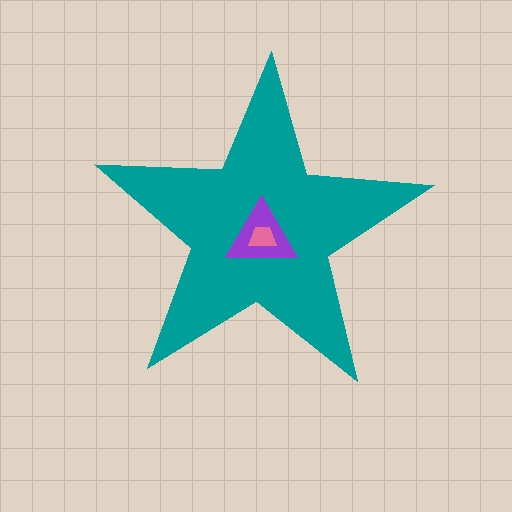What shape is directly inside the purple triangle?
The pink trapezoid.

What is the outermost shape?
The teal star.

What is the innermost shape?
The pink trapezoid.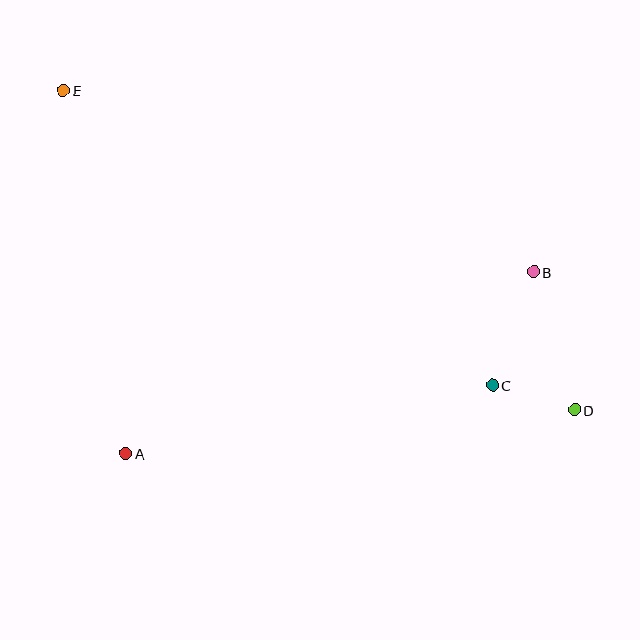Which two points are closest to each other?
Points C and D are closest to each other.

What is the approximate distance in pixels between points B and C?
The distance between B and C is approximately 120 pixels.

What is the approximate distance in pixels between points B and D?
The distance between B and D is approximately 144 pixels.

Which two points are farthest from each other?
Points D and E are farthest from each other.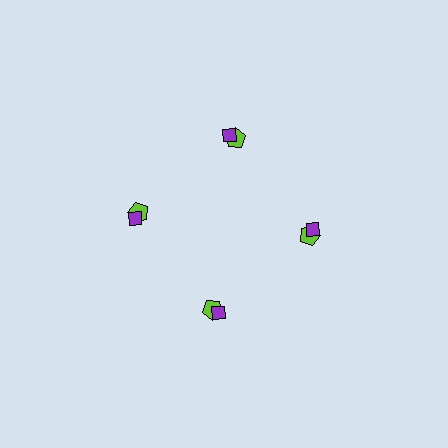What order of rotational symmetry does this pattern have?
This pattern has 4-fold rotational symmetry.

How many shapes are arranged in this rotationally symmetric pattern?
There are 8 shapes, arranged in 4 groups of 2.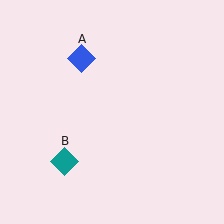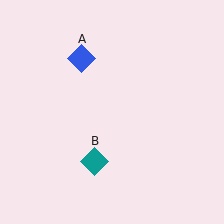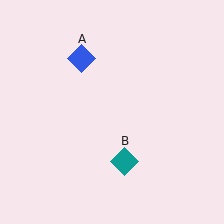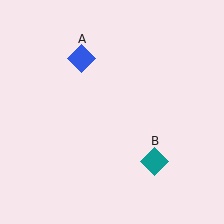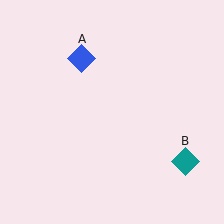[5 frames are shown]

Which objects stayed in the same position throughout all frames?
Blue diamond (object A) remained stationary.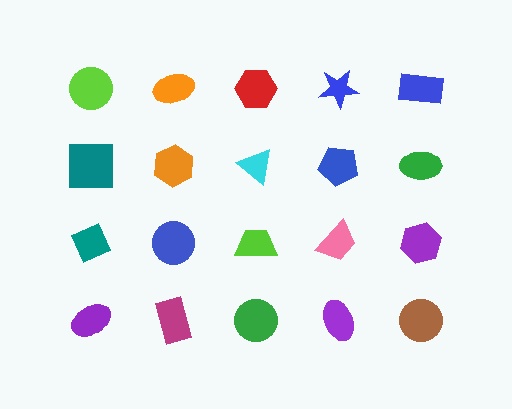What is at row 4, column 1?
A purple ellipse.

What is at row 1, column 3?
A red hexagon.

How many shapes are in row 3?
5 shapes.